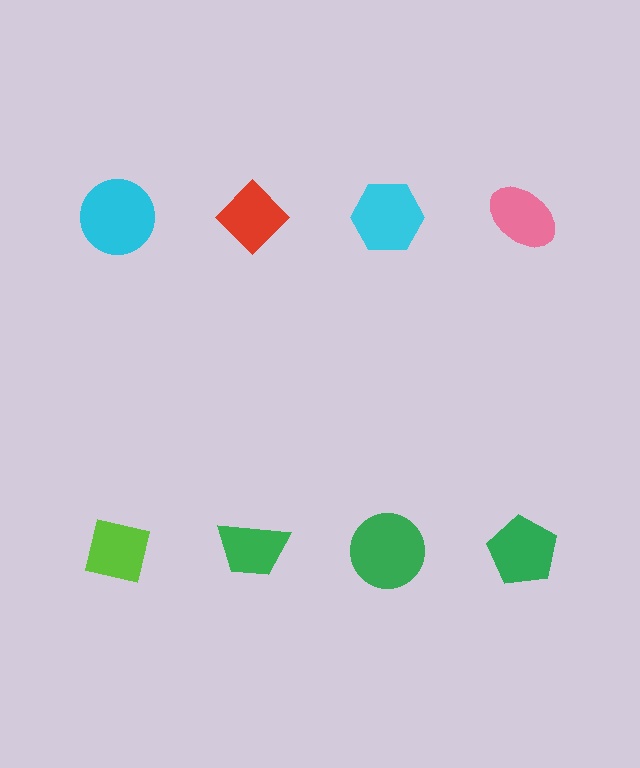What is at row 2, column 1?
A lime square.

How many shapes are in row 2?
4 shapes.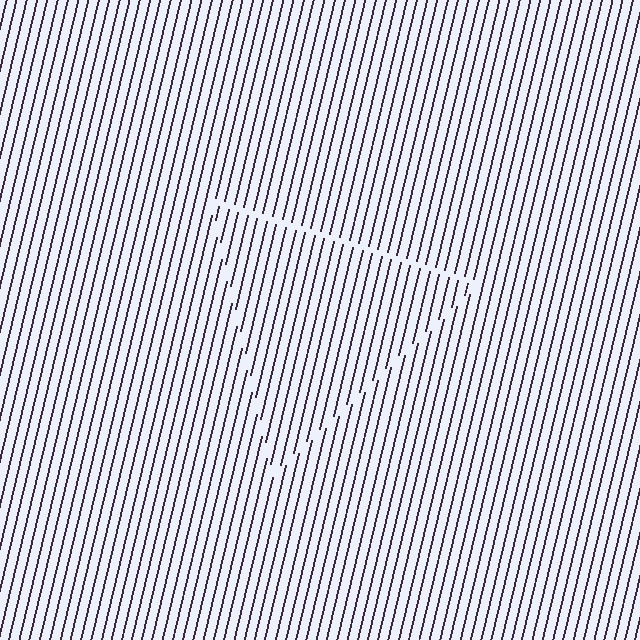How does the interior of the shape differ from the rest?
The interior of the shape contains the same grating, shifted by half a period — the contour is defined by the phase discontinuity where line-ends from the inner and outer gratings abut.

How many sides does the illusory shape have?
3 sides — the line-ends trace a triangle.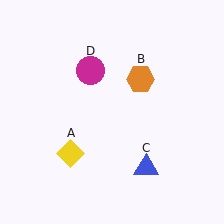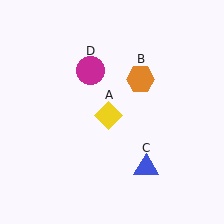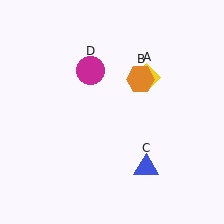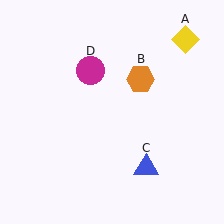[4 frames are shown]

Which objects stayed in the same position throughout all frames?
Orange hexagon (object B) and blue triangle (object C) and magenta circle (object D) remained stationary.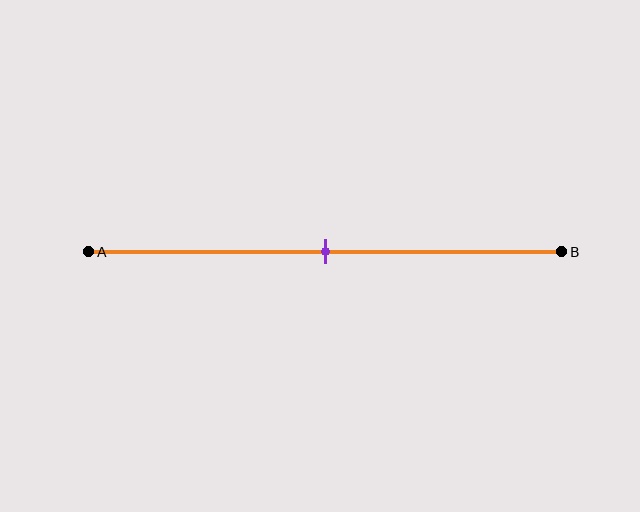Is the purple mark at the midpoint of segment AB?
Yes, the mark is approximately at the midpoint.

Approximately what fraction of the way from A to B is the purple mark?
The purple mark is approximately 50% of the way from A to B.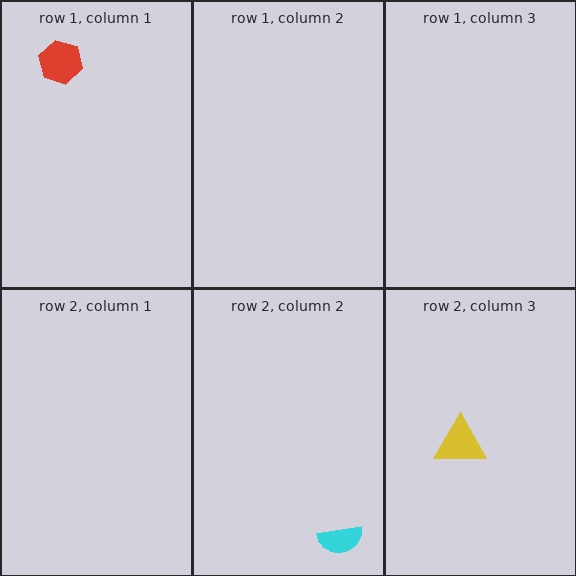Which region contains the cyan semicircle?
The row 2, column 2 region.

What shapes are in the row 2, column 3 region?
The yellow triangle.